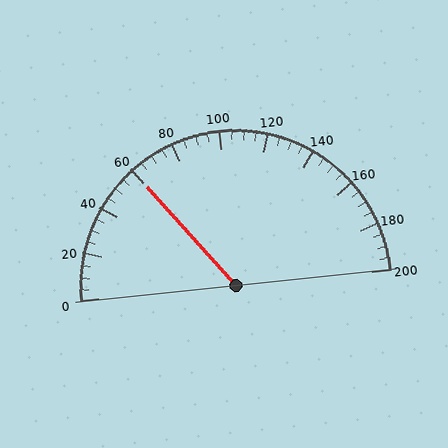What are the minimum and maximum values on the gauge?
The gauge ranges from 0 to 200.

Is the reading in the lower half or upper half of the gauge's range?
The reading is in the lower half of the range (0 to 200).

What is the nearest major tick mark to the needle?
The nearest major tick mark is 60.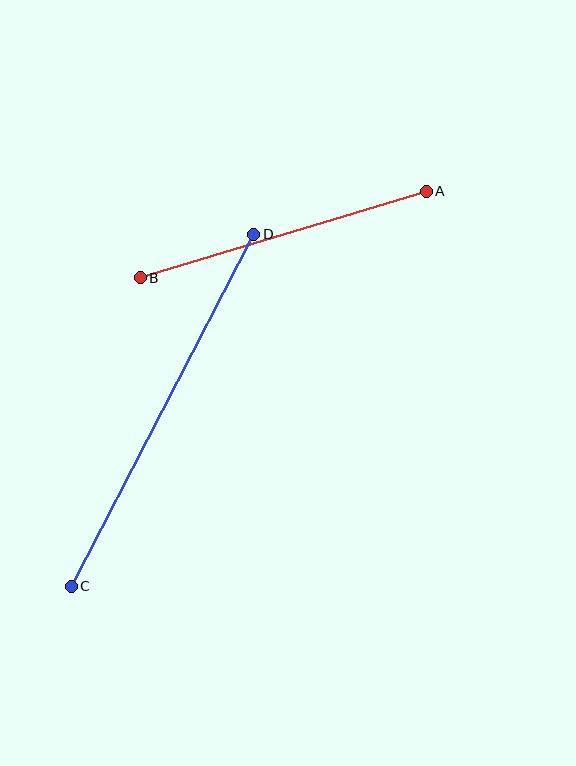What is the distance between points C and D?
The distance is approximately 397 pixels.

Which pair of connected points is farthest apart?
Points C and D are farthest apart.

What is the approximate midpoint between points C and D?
The midpoint is at approximately (162, 410) pixels.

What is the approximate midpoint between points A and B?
The midpoint is at approximately (283, 234) pixels.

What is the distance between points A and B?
The distance is approximately 299 pixels.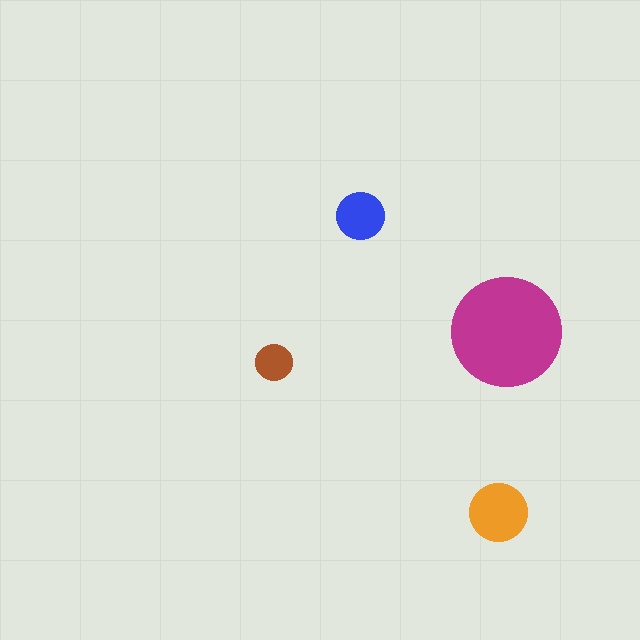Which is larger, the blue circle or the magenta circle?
The magenta one.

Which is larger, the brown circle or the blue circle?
The blue one.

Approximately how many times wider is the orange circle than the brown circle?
About 1.5 times wider.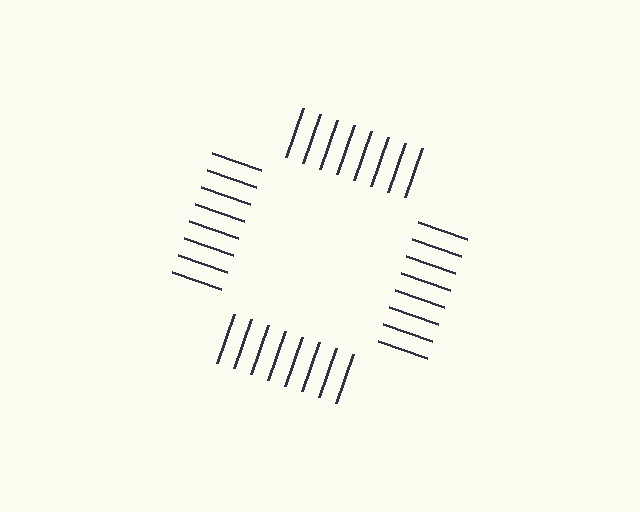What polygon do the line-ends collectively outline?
An illusory square — the line segments terminate on its edges but no continuous stroke is drawn.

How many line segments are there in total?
32 — 8 along each of the 4 edges.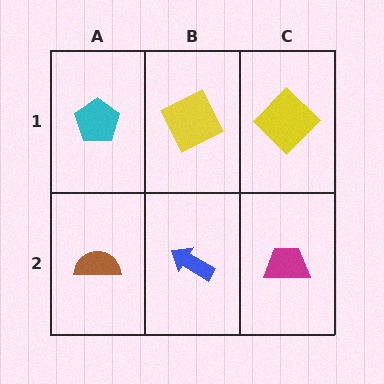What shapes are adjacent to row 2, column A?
A cyan pentagon (row 1, column A), a blue arrow (row 2, column B).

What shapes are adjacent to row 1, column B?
A blue arrow (row 2, column B), a cyan pentagon (row 1, column A), a yellow diamond (row 1, column C).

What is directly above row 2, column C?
A yellow diamond.